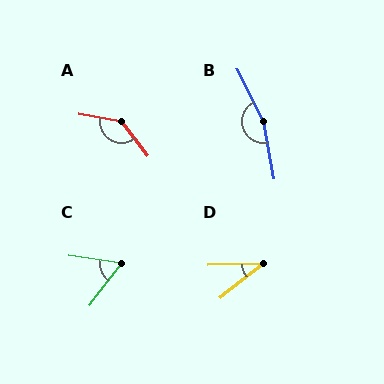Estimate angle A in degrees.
Approximately 138 degrees.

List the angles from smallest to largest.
D (37°), C (61°), A (138°), B (164°).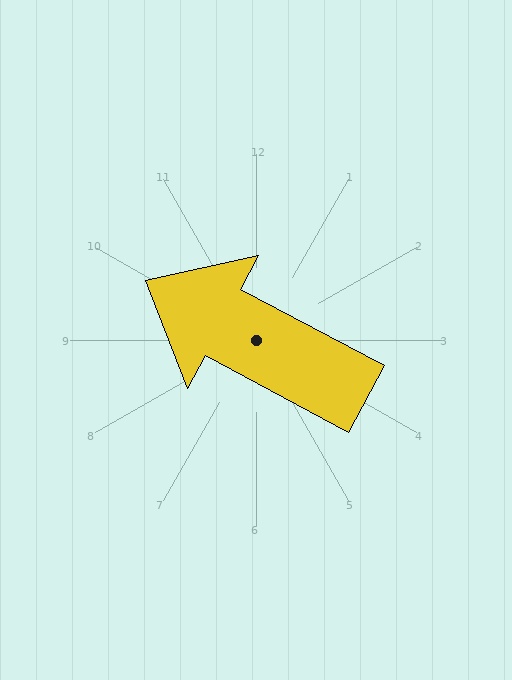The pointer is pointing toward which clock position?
Roughly 10 o'clock.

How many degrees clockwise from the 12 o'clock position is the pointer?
Approximately 298 degrees.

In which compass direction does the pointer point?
Northwest.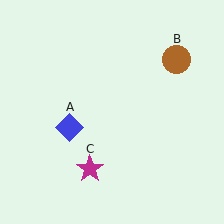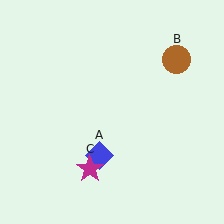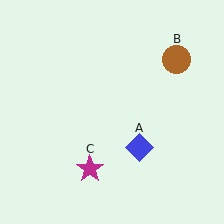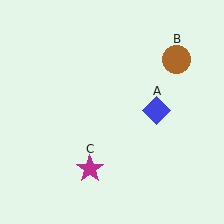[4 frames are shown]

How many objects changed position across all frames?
1 object changed position: blue diamond (object A).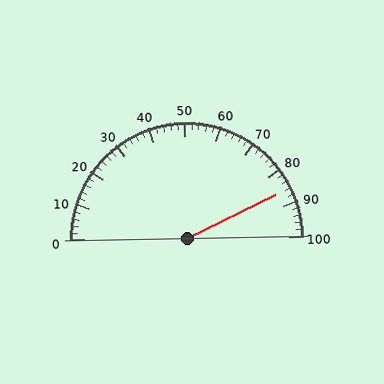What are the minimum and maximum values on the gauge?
The gauge ranges from 0 to 100.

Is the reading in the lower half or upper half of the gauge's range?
The reading is in the upper half of the range (0 to 100).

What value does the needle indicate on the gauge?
The needle indicates approximately 86.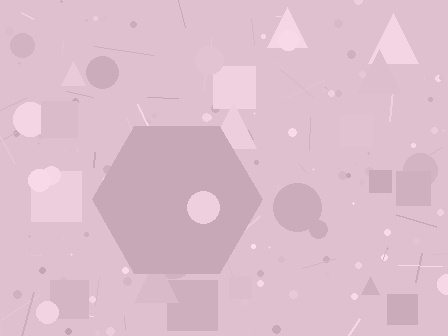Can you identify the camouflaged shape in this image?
The camouflaged shape is a hexagon.